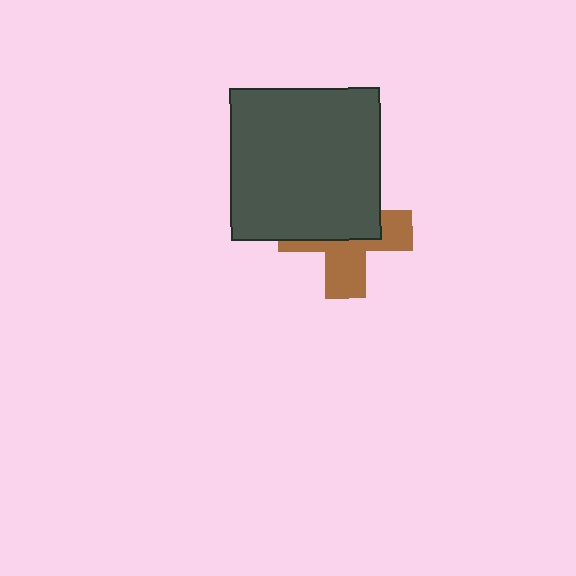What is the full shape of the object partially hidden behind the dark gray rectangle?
The partially hidden object is a brown cross.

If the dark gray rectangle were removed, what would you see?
You would see the complete brown cross.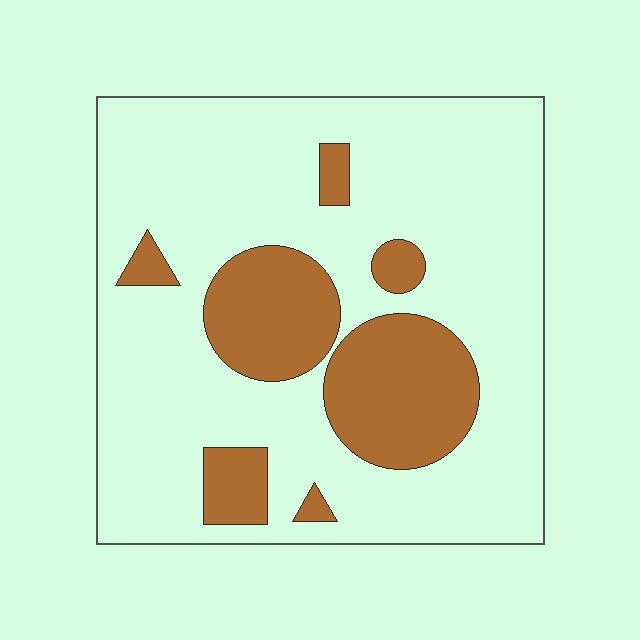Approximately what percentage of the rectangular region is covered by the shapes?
Approximately 25%.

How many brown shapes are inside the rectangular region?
7.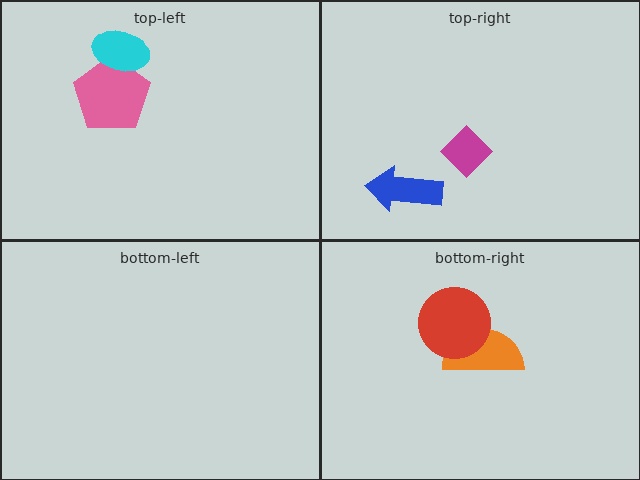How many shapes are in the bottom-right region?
2.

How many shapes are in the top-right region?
2.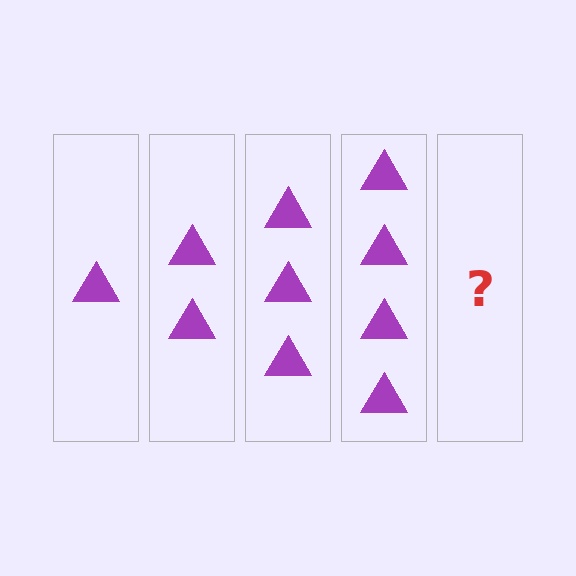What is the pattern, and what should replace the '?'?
The pattern is that each step adds one more triangle. The '?' should be 5 triangles.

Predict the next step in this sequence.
The next step is 5 triangles.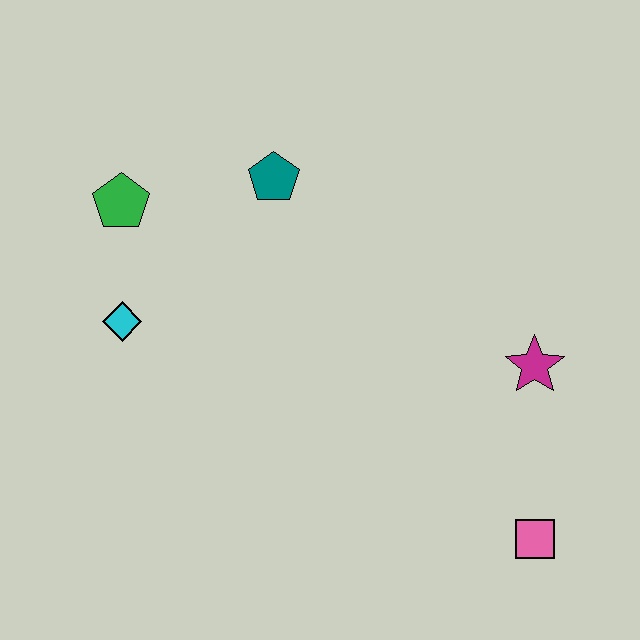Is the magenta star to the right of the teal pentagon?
Yes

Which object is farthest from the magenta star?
The green pentagon is farthest from the magenta star.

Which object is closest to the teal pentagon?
The green pentagon is closest to the teal pentagon.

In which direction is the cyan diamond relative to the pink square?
The cyan diamond is to the left of the pink square.